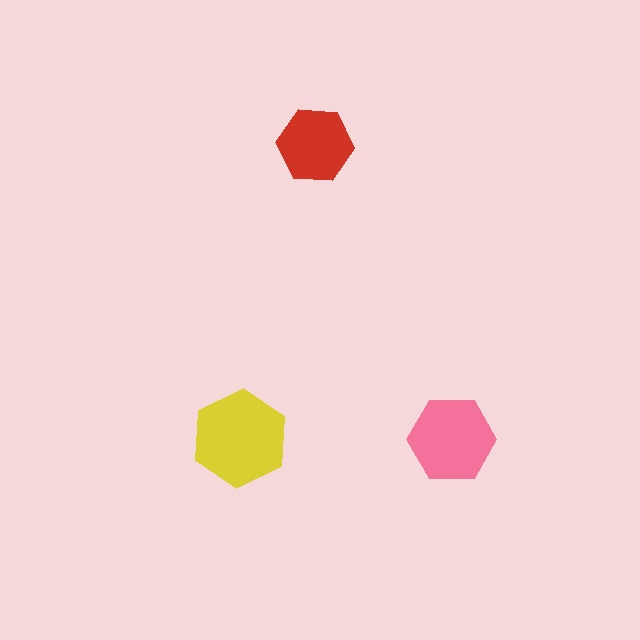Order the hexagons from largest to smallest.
the yellow one, the pink one, the red one.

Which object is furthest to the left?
The yellow hexagon is leftmost.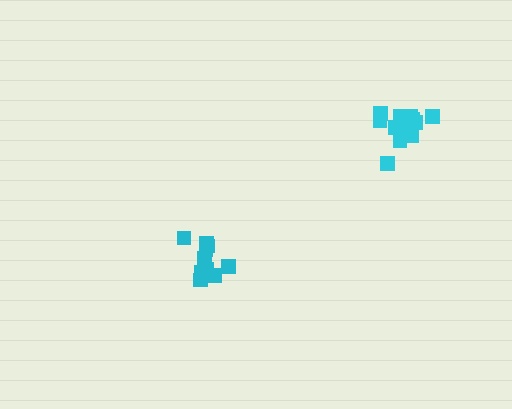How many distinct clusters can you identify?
There are 2 distinct clusters.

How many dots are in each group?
Group 1: 11 dots, Group 2: 15 dots (26 total).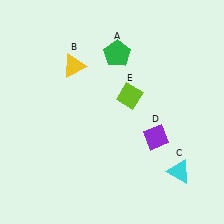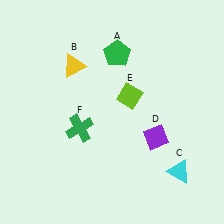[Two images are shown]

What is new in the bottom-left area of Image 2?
A green cross (F) was added in the bottom-left area of Image 2.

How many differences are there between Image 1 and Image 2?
There is 1 difference between the two images.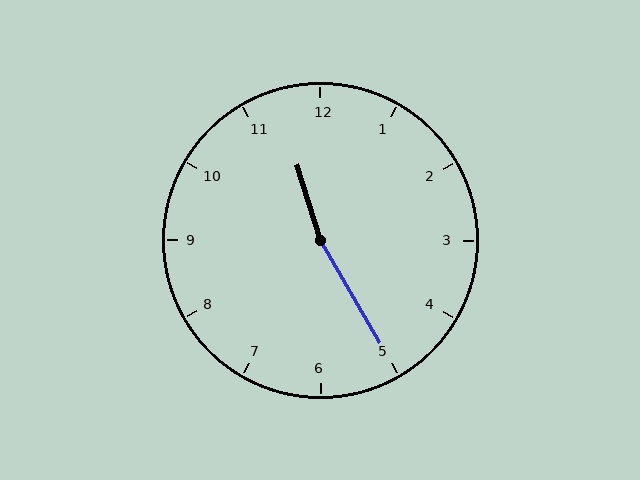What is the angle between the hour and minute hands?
Approximately 168 degrees.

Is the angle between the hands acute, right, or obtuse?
It is obtuse.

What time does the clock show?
11:25.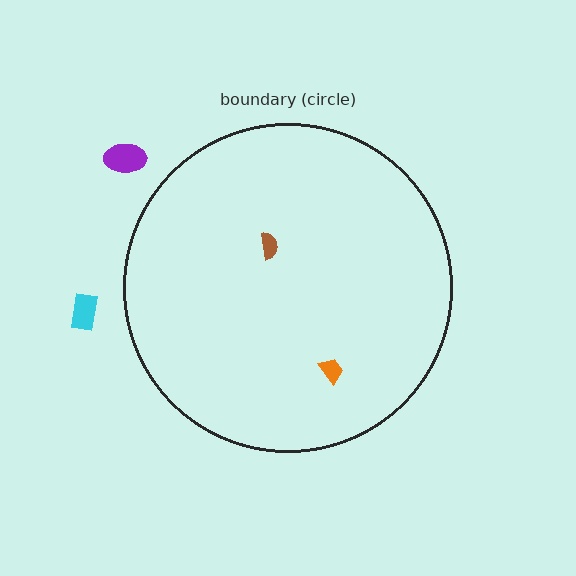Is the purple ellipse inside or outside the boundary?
Outside.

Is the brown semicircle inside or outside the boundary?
Inside.